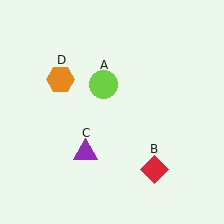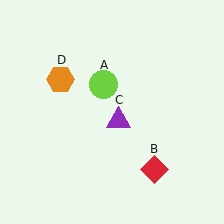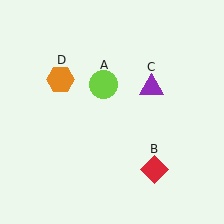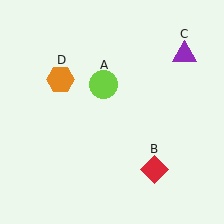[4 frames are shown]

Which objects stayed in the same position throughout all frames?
Lime circle (object A) and red diamond (object B) and orange hexagon (object D) remained stationary.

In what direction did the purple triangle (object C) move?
The purple triangle (object C) moved up and to the right.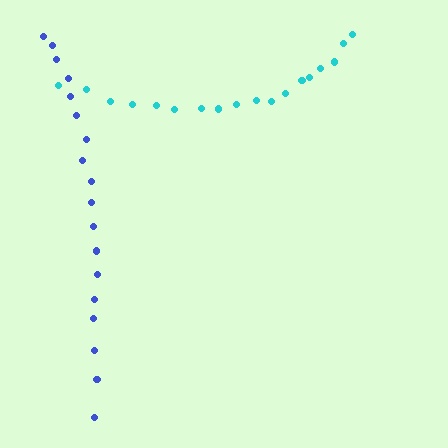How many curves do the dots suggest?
There are 2 distinct paths.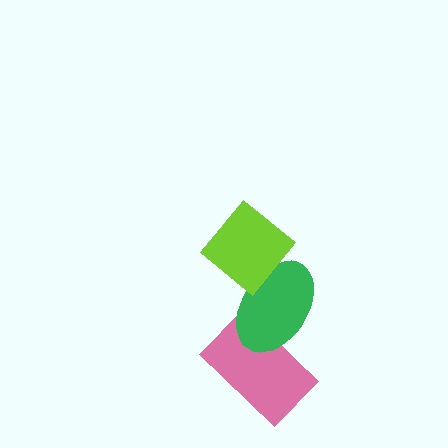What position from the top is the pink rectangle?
The pink rectangle is 3rd from the top.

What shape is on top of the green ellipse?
The lime diamond is on top of the green ellipse.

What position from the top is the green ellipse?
The green ellipse is 2nd from the top.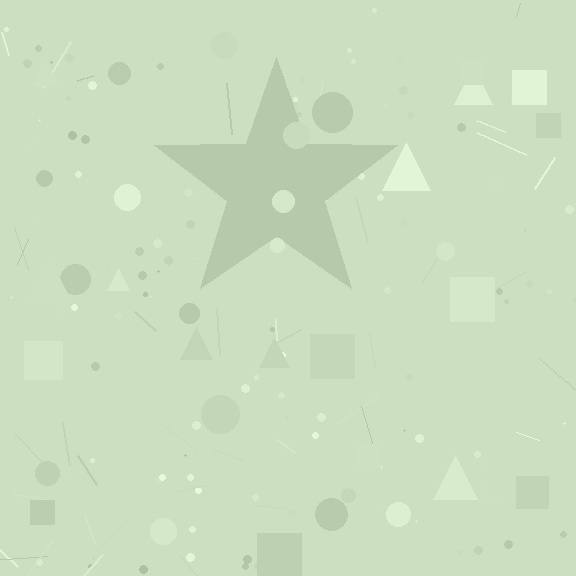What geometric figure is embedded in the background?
A star is embedded in the background.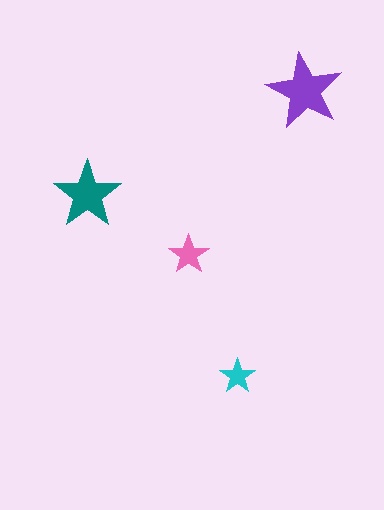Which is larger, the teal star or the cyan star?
The teal one.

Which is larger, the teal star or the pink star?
The teal one.